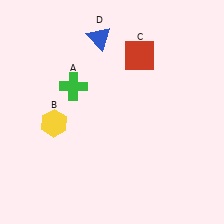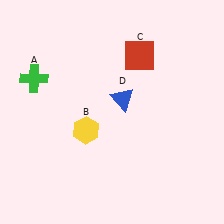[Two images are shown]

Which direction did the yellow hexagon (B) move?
The yellow hexagon (B) moved right.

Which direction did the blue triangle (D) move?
The blue triangle (D) moved down.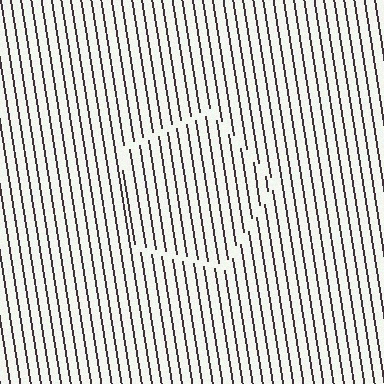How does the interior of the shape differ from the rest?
The interior of the shape contains the same grating, shifted by half a period — the contour is defined by the phase discontinuity where line-ends from the inner and outer gratings abut.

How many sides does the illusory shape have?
5 sides — the line-ends trace a pentagon.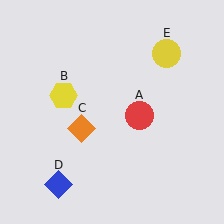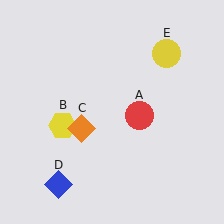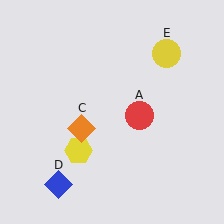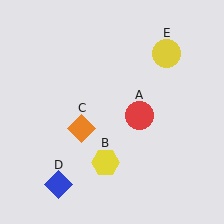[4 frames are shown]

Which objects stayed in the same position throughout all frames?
Red circle (object A) and orange diamond (object C) and blue diamond (object D) and yellow circle (object E) remained stationary.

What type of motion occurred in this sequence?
The yellow hexagon (object B) rotated counterclockwise around the center of the scene.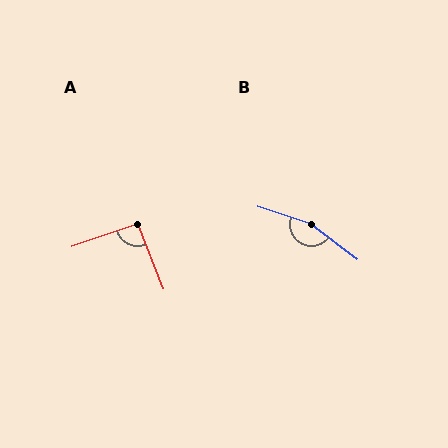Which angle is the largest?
B, at approximately 161 degrees.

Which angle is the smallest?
A, at approximately 93 degrees.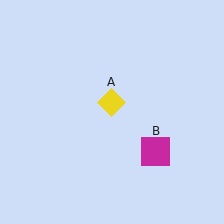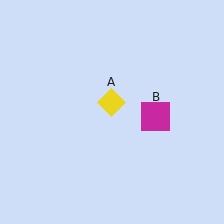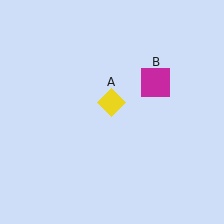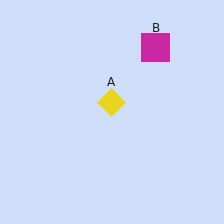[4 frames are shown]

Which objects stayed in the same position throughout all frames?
Yellow diamond (object A) remained stationary.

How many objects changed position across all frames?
1 object changed position: magenta square (object B).